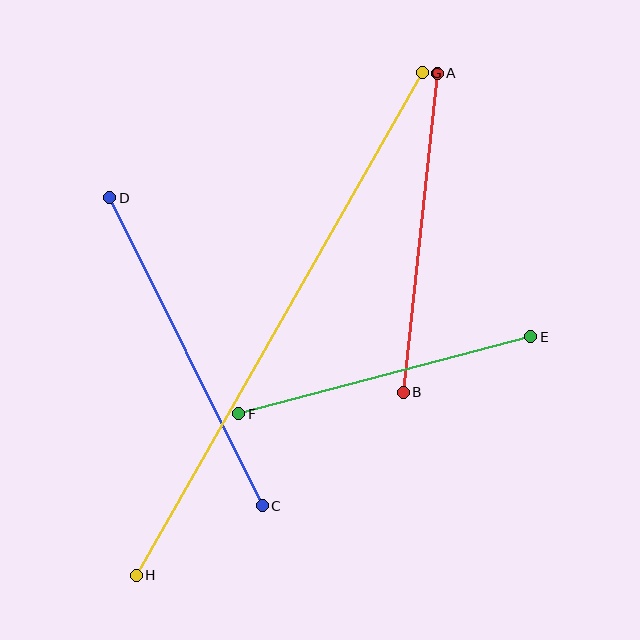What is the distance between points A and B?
The distance is approximately 321 pixels.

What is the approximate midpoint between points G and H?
The midpoint is at approximately (279, 324) pixels.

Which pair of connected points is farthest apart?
Points G and H are farthest apart.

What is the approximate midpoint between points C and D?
The midpoint is at approximately (186, 352) pixels.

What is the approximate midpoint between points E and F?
The midpoint is at approximately (385, 375) pixels.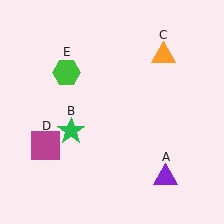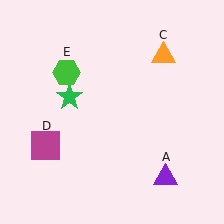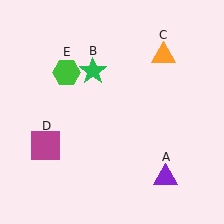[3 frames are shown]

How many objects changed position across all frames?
1 object changed position: green star (object B).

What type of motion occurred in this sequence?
The green star (object B) rotated clockwise around the center of the scene.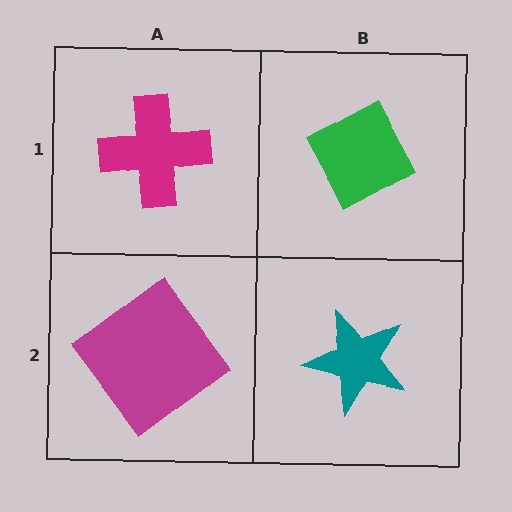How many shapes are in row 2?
2 shapes.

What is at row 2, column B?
A teal star.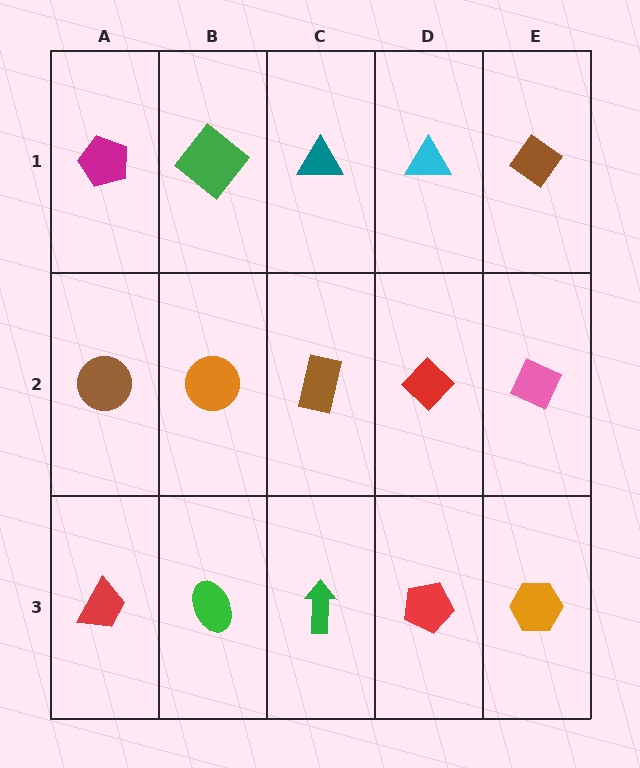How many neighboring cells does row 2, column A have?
3.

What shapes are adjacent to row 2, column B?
A green diamond (row 1, column B), a green ellipse (row 3, column B), a brown circle (row 2, column A), a brown rectangle (row 2, column C).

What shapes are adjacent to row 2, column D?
A cyan triangle (row 1, column D), a red pentagon (row 3, column D), a brown rectangle (row 2, column C), a pink diamond (row 2, column E).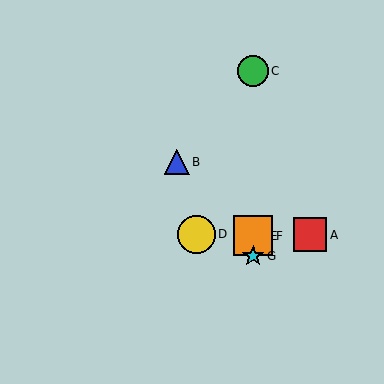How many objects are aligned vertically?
4 objects (C, E, F, G) are aligned vertically.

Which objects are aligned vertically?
Objects C, E, F, G are aligned vertically.